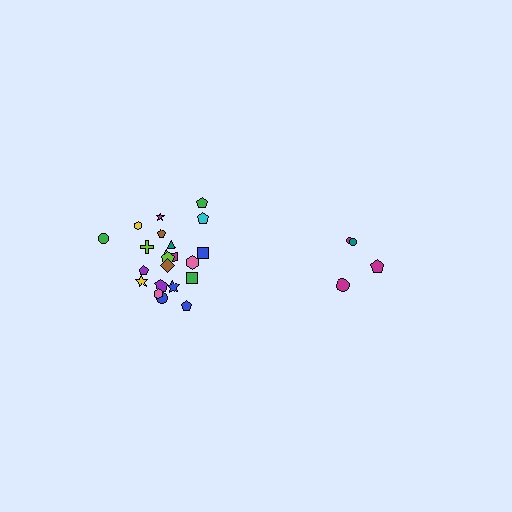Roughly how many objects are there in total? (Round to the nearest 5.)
Roughly 25 objects in total.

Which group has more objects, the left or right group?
The left group.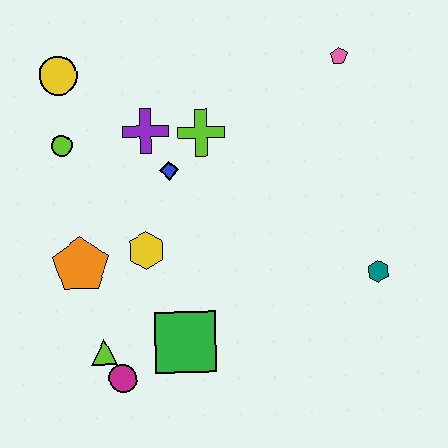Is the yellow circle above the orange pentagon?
Yes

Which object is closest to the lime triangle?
The magenta circle is closest to the lime triangle.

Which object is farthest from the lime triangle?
The pink pentagon is farthest from the lime triangle.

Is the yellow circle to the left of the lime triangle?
Yes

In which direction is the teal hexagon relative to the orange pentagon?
The teal hexagon is to the right of the orange pentagon.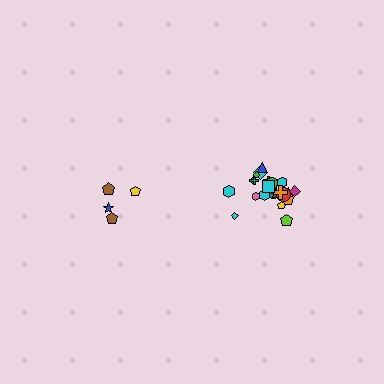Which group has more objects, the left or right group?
The right group.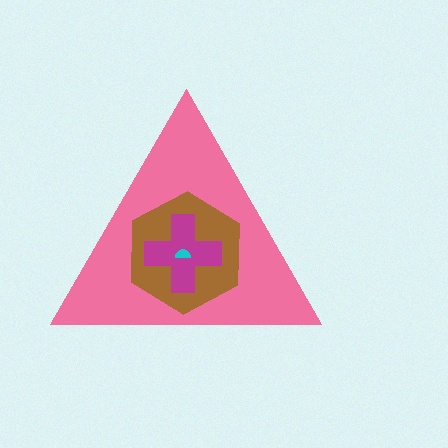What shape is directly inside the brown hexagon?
The magenta cross.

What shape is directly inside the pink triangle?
The brown hexagon.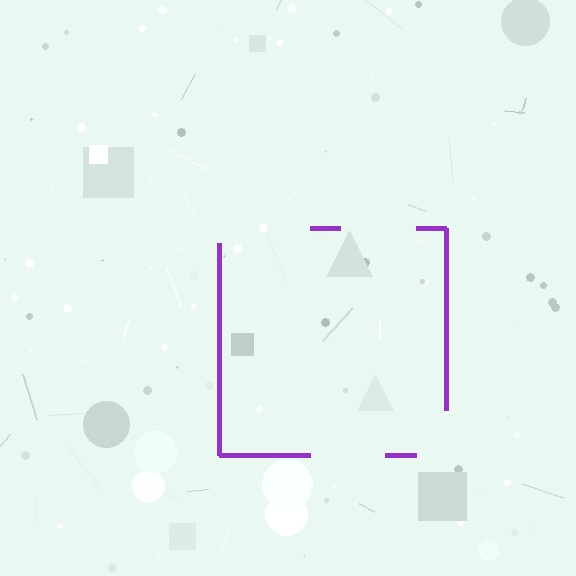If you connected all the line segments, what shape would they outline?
They would outline a square.